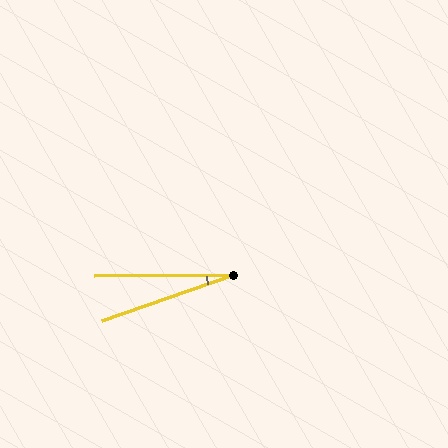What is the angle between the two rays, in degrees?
Approximately 19 degrees.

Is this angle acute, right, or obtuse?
It is acute.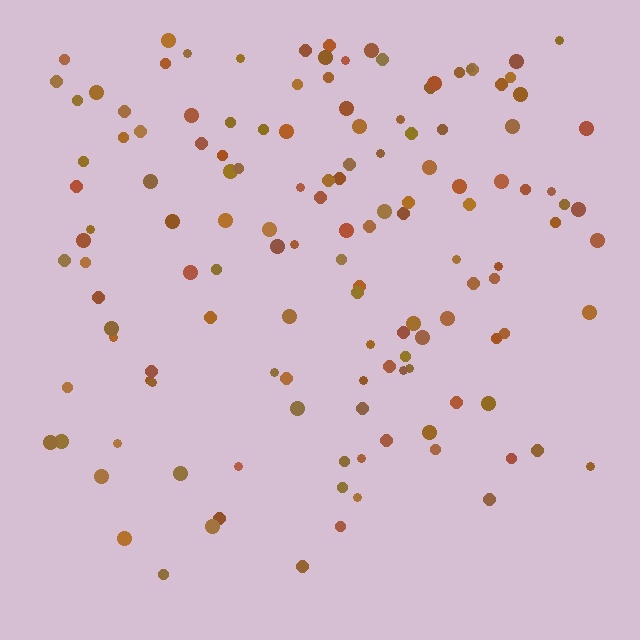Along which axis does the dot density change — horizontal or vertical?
Vertical.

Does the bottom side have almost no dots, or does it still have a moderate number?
Still a moderate number, just noticeably fewer than the top.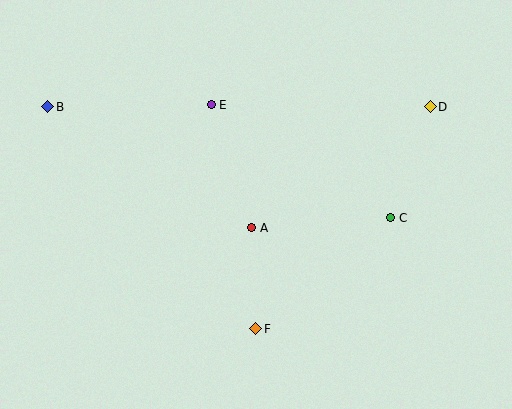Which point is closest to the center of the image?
Point A at (252, 228) is closest to the center.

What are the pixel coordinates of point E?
Point E is at (211, 105).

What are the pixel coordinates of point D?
Point D is at (430, 107).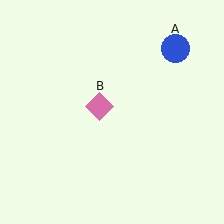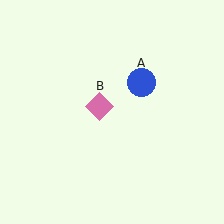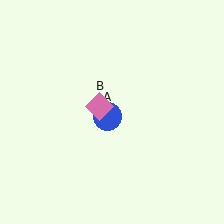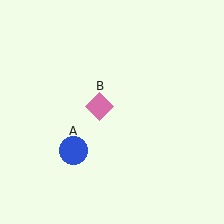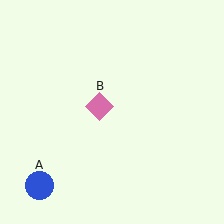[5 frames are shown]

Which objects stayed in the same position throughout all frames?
Pink diamond (object B) remained stationary.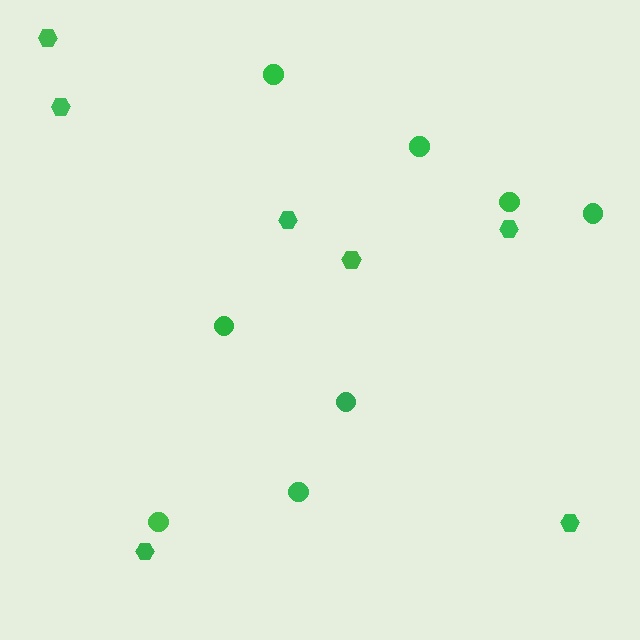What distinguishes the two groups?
There are 2 groups: one group of hexagons (7) and one group of circles (8).